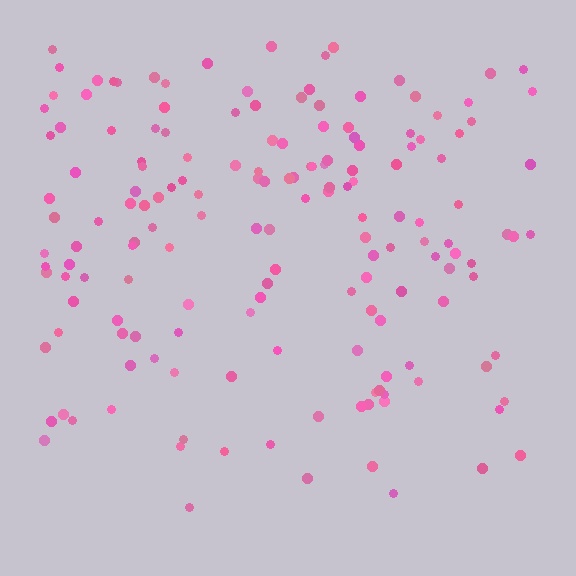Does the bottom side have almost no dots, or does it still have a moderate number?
Still a moderate number, just noticeably fewer than the top.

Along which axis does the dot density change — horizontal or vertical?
Vertical.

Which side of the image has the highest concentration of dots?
The top.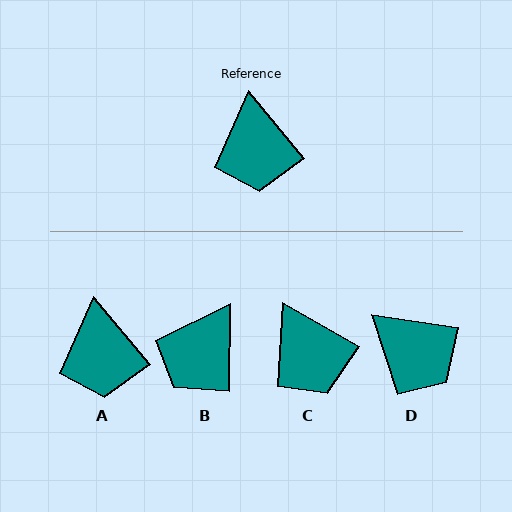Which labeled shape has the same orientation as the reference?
A.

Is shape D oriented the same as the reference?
No, it is off by about 41 degrees.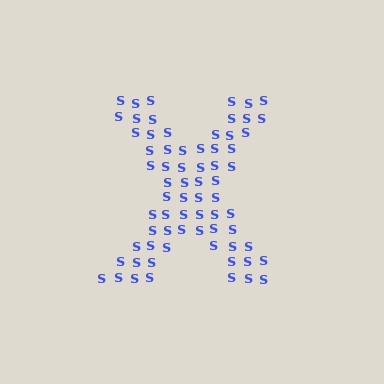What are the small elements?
The small elements are letter S's.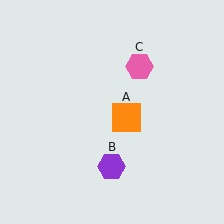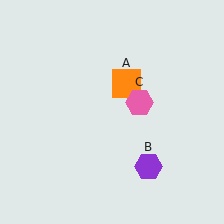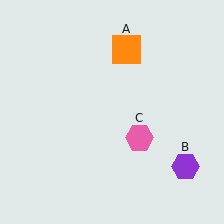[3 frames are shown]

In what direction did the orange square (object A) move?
The orange square (object A) moved up.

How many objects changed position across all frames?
3 objects changed position: orange square (object A), purple hexagon (object B), pink hexagon (object C).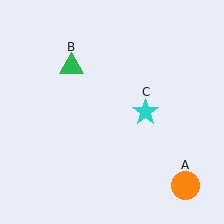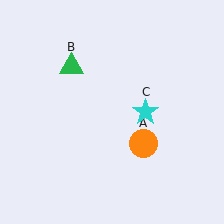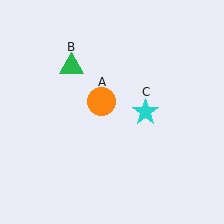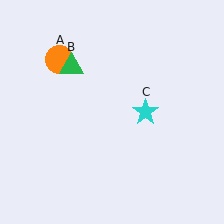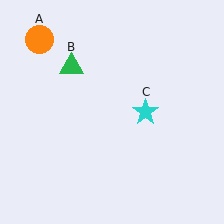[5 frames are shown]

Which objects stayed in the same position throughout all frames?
Green triangle (object B) and cyan star (object C) remained stationary.